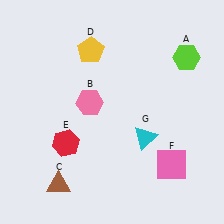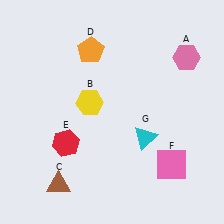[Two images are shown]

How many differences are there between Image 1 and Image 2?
There are 3 differences between the two images.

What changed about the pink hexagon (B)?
In Image 1, B is pink. In Image 2, it changed to yellow.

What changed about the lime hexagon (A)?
In Image 1, A is lime. In Image 2, it changed to pink.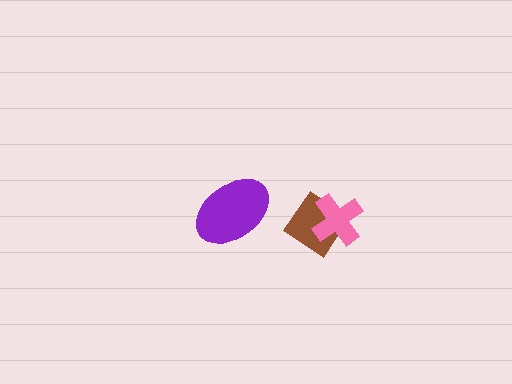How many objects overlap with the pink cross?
1 object overlaps with the pink cross.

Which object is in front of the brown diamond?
The pink cross is in front of the brown diamond.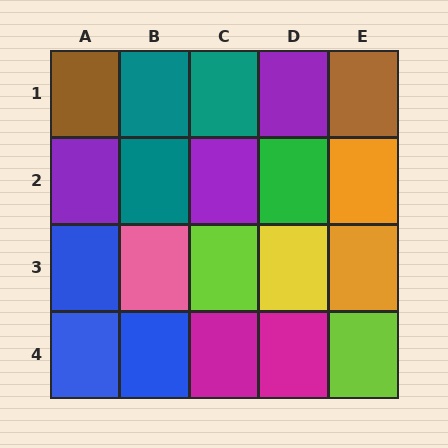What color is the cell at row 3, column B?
Pink.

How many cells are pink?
1 cell is pink.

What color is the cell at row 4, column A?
Blue.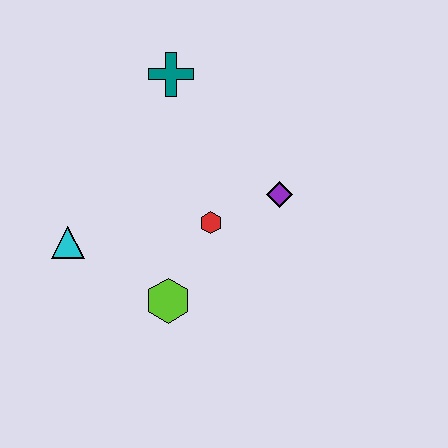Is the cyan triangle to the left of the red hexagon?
Yes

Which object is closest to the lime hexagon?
The red hexagon is closest to the lime hexagon.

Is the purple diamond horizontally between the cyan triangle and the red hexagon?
No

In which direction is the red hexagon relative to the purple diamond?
The red hexagon is to the left of the purple diamond.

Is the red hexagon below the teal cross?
Yes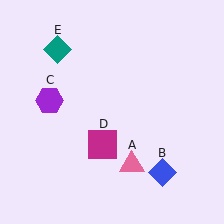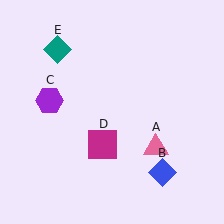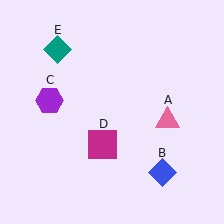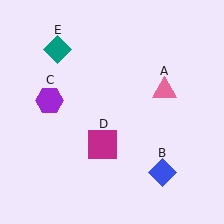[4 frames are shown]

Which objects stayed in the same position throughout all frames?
Blue diamond (object B) and purple hexagon (object C) and magenta square (object D) and teal diamond (object E) remained stationary.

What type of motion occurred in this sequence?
The pink triangle (object A) rotated counterclockwise around the center of the scene.